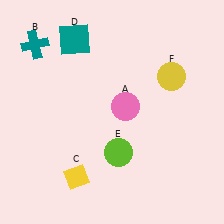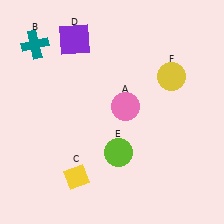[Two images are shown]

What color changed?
The square (D) changed from teal in Image 1 to purple in Image 2.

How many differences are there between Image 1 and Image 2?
There is 1 difference between the two images.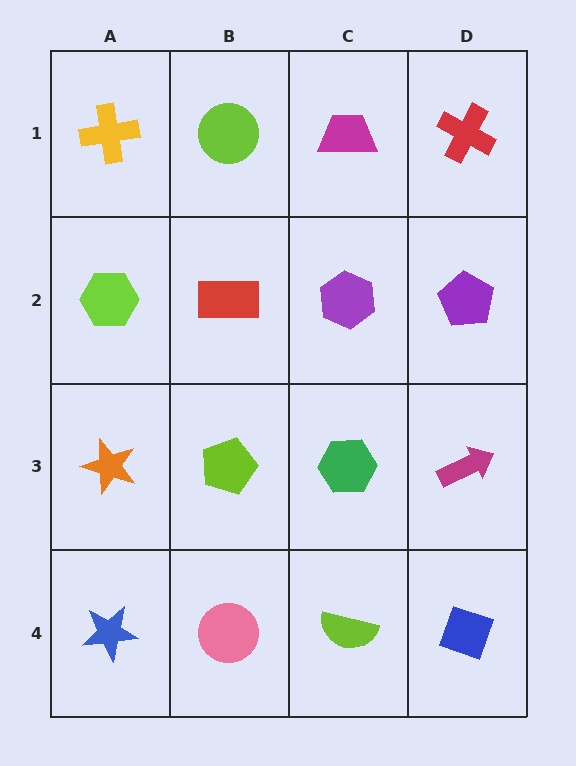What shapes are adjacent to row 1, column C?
A purple hexagon (row 2, column C), a lime circle (row 1, column B), a red cross (row 1, column D).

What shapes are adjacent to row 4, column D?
A magenta arrow (row 3, column D), a lime semicircle (row 4, column C).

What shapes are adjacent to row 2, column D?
A red cross (row 1, column D), a magenta arrow (row 3, column D), a purple hexagon (row 2, column C).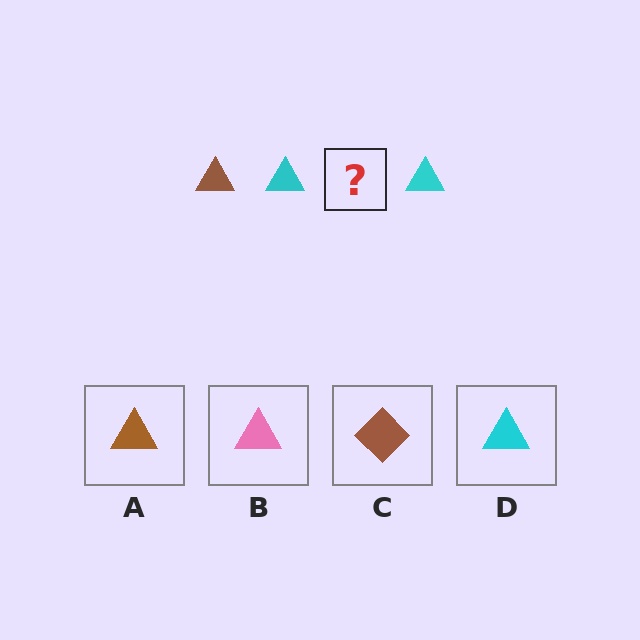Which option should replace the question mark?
Option A.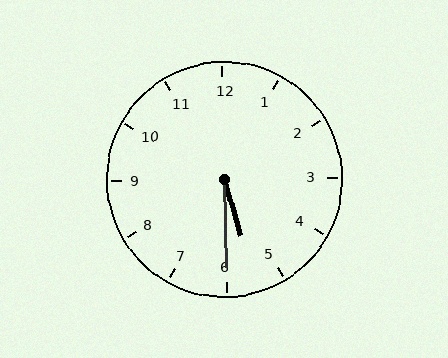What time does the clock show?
5:30.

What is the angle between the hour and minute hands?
Approximately 15 degrees.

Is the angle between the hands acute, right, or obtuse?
It is acute.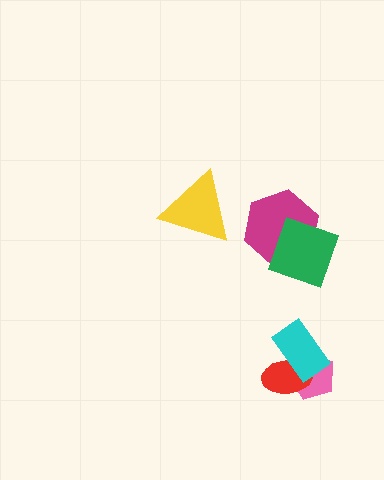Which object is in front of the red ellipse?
The cyan rectangle is in front of the red ellipse.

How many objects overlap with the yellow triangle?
0 objects overlap with the yellow triangle.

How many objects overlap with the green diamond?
1 object overlaps with the green diamond.